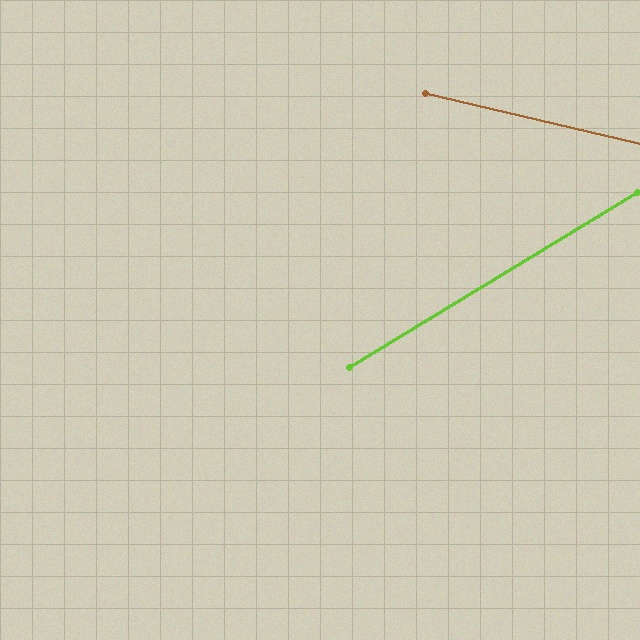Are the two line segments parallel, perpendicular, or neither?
Neither parallel nor perpendicular — they differ by about 44°.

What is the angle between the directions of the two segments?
Approximately 44 degrees.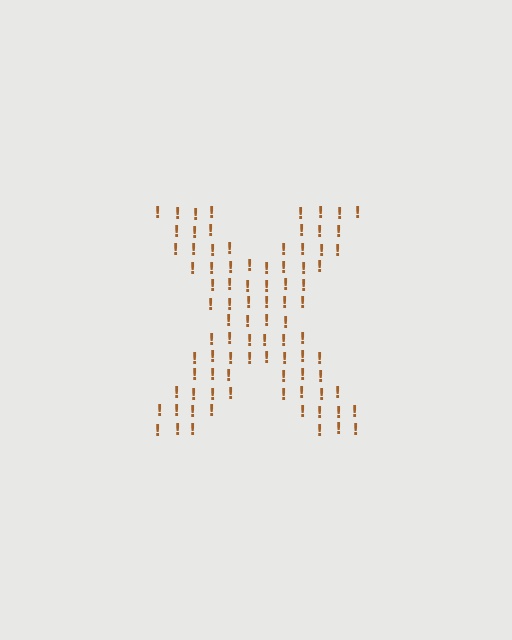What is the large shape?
The large shape is the letter X.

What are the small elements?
The small elements are exclamation marks.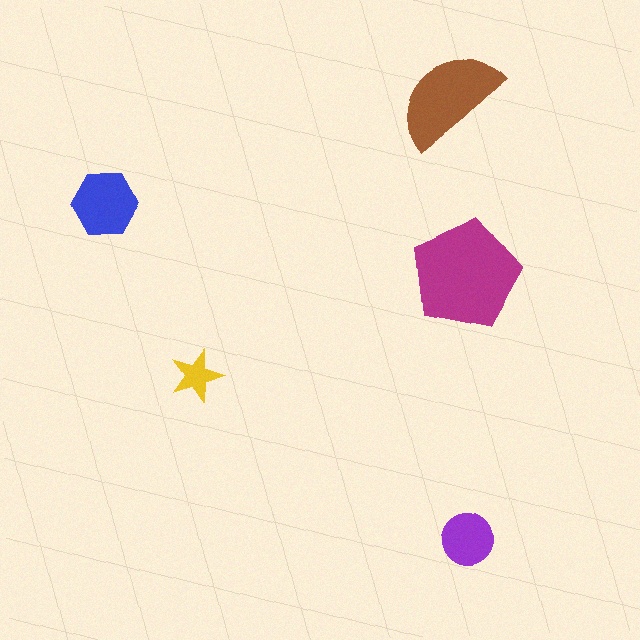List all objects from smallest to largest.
The yellow star, the purple circle, the blue hexagon, the brown semicircle, the magenta pentagon.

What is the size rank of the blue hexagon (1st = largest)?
3rd.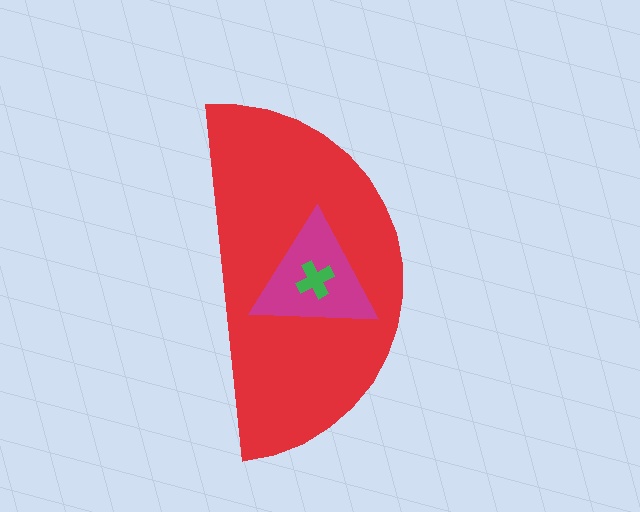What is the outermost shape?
The red semicircle.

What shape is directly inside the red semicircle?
The magenta triangle.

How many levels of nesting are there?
3.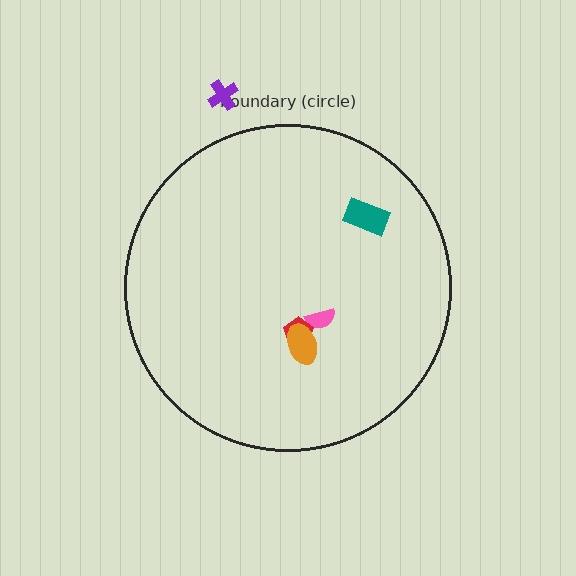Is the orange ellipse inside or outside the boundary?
Inside.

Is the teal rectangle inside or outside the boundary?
Inside.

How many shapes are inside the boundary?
4 inside, 1 outside.